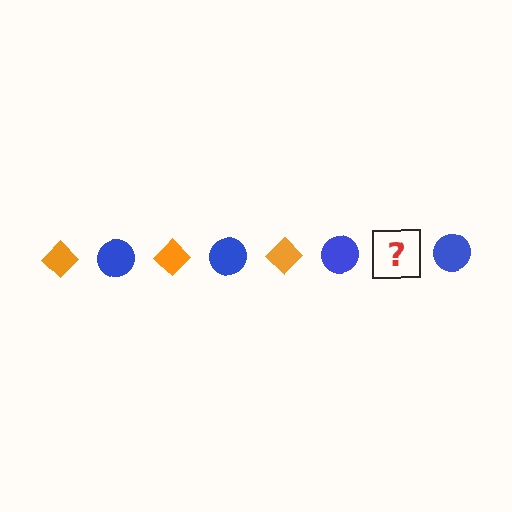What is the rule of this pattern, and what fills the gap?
The rule is that the pattern alternates between orange diamond and blue circle. The gap should be filled with an orange diamond.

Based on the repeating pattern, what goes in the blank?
The blank should be an orange diamond.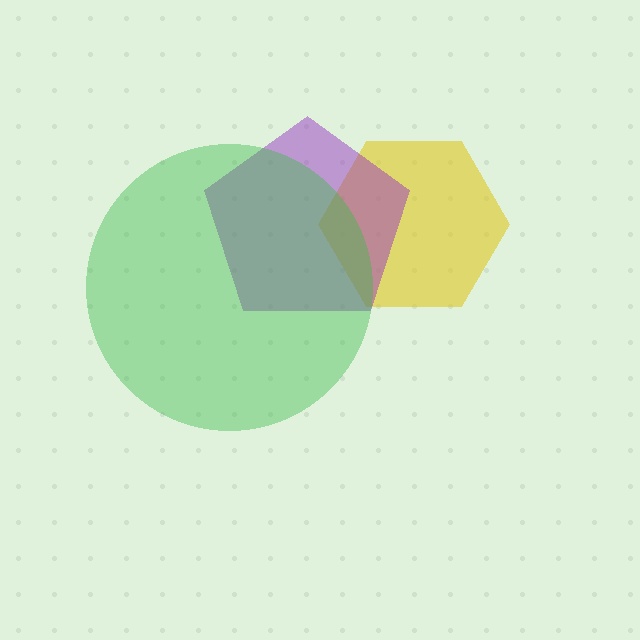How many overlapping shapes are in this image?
There are 3 overlapping shapes in the image.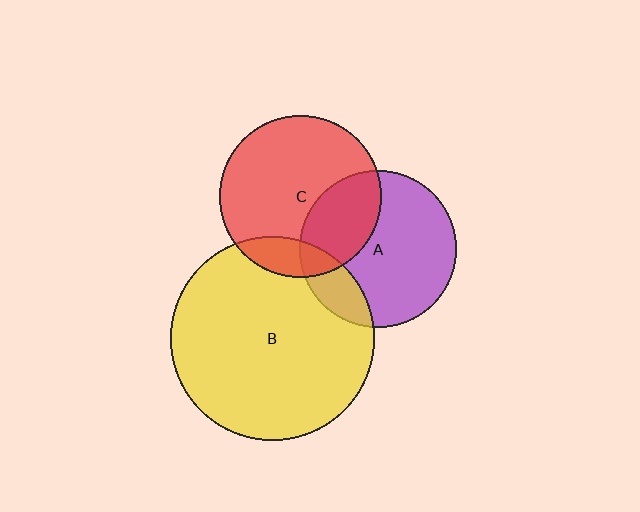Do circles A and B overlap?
Yes.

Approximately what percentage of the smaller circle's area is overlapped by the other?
Approximately 15%.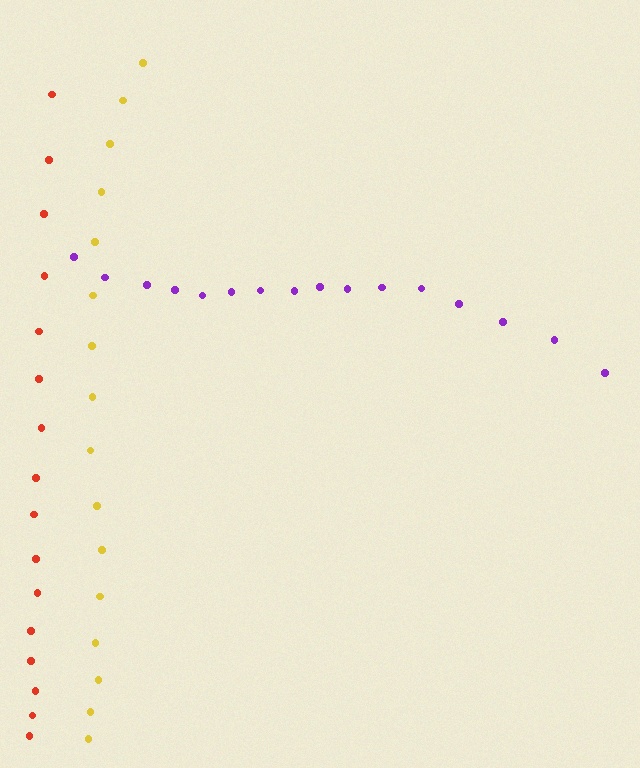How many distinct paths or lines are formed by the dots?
There are 3 distinct paths.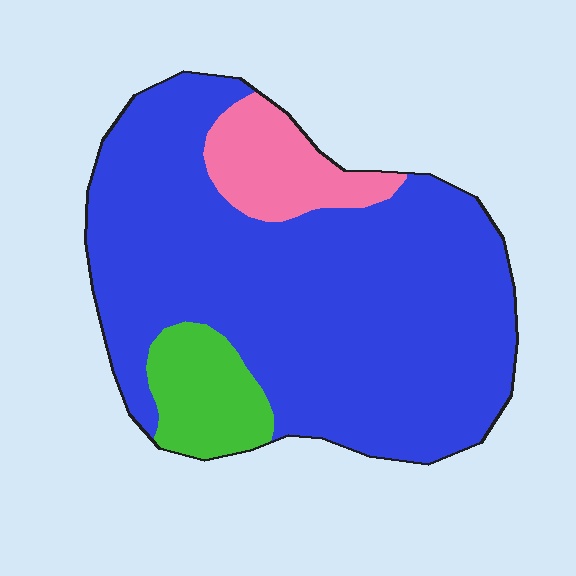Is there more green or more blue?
Blue.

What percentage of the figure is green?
Green takes up about one tenth (1/10) of the figure.